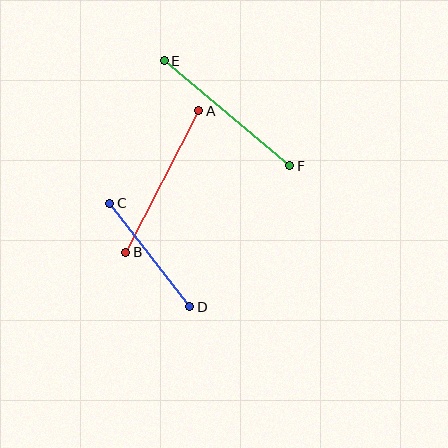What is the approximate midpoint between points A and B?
The midpoint is at approximately (162, 182) pixels.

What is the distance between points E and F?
The distance is approximately 163 pixels.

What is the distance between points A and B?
The distance is approximately 159 pixels.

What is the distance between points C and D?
The distance is approximately 131 pixels.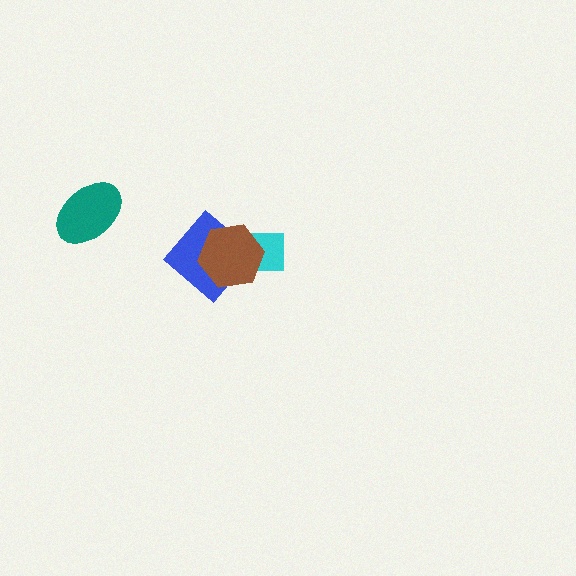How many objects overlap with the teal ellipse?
0 objects overlap with the teal ellipse.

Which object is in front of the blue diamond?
The brown hexagon is in front of the blue diamond.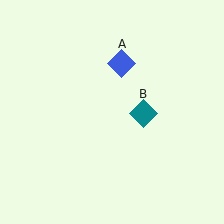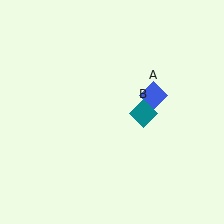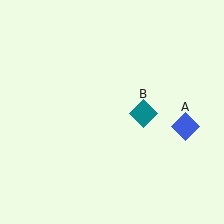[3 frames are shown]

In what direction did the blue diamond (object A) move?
The blue diamond (object A) moved down and to the right.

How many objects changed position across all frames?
1 object changed position: blue diamond (object A).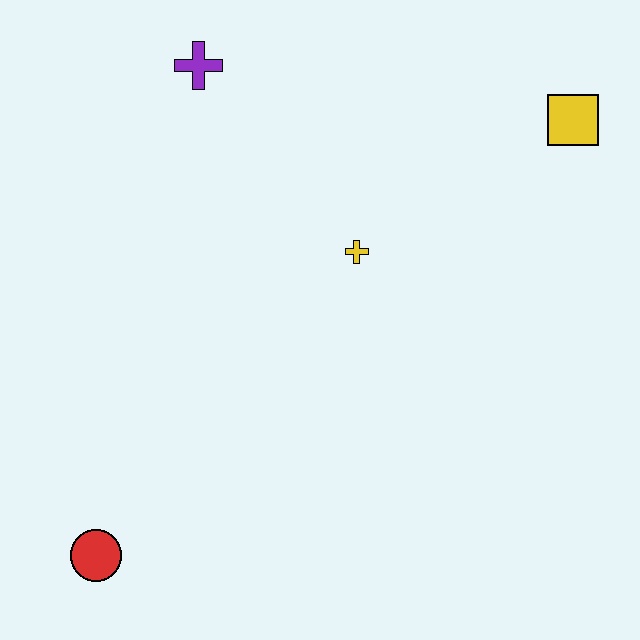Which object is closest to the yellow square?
The yellow cross is closest to the yellow square.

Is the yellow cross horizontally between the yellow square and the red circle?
Yes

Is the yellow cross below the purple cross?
Yes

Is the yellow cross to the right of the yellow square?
No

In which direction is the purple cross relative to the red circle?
The purple cross is above the red circle.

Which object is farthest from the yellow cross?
The red circle is farthest from the yellow cross.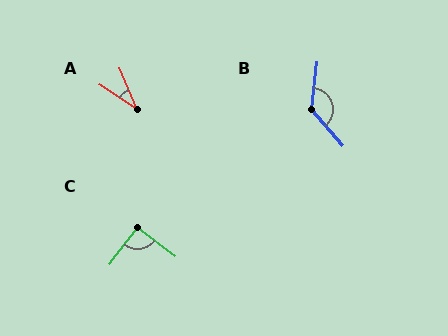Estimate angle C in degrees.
Approximately 89 degrees.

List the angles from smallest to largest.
A (34°), C (89°), B (133°).